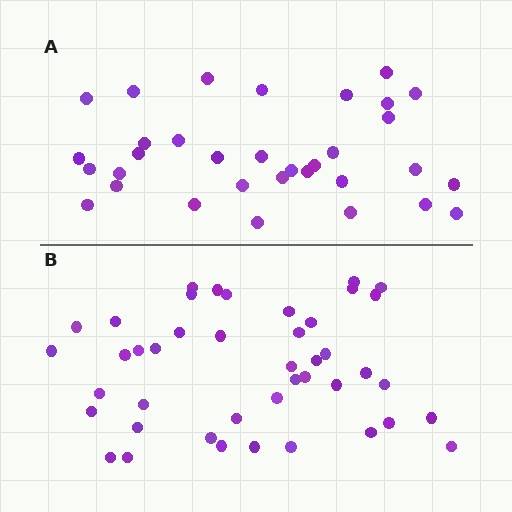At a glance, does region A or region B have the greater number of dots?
Region B (the bottom region) has more dots.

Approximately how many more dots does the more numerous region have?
Region B has roughly 10 or so more dots than region A.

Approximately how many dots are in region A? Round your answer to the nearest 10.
About 30 dots. (The exact count is 33, which rounds to 30.)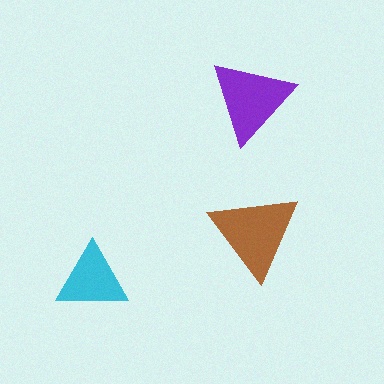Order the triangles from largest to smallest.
the brown one, the purple one, the cyan one.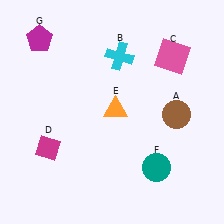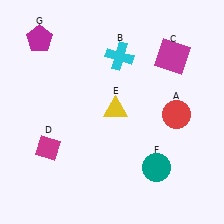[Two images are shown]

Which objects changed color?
A changed from brown to red. C changed from pink to magenta. E changed from orange to yellow.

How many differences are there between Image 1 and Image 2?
There are 3 differences between the two images.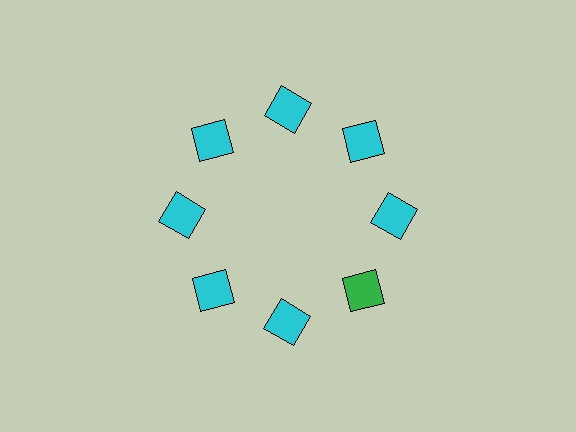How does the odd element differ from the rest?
It has a different color: green instead of cyan.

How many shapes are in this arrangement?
There are 8 shapes arranged in a ring pattern.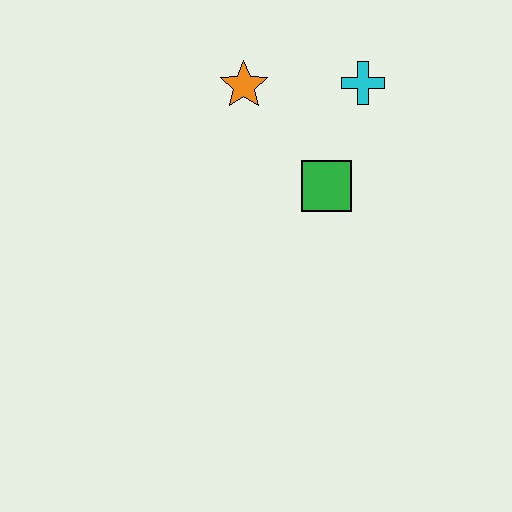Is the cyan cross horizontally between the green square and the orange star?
No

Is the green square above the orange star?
No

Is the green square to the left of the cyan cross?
Yes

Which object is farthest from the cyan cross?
The orange star is farthest from the cyan cross.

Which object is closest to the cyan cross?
The green square is closest to the cyan cross.